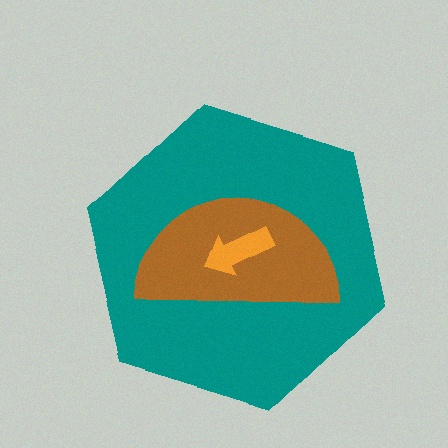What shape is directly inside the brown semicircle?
The orange arrow.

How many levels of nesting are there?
3.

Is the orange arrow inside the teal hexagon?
Yes.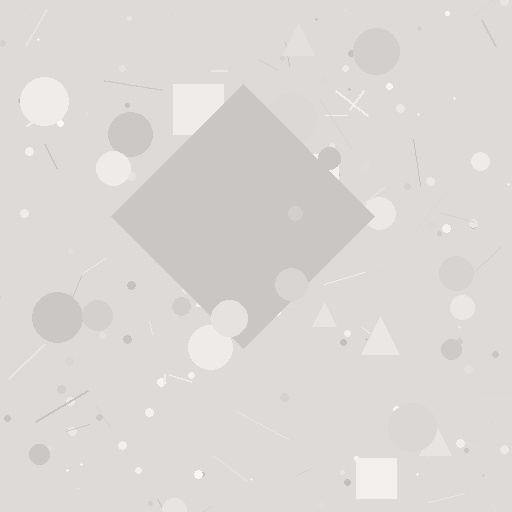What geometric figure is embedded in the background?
A diamond is embedded in the background.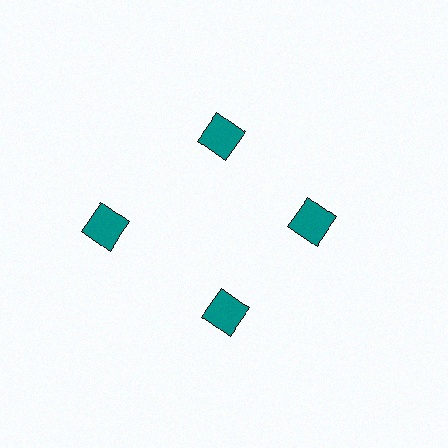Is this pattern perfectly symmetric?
No. The 4 teal squares are arranged in a ring, but one element near the 9 o'clock position is pushed outward from the center, breaking the 4-fold rotational symmetry.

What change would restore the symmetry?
The symmetry would be restored by moving it inward, back onto the ring so that all 4 squares sit at equal angles and equal distance from the center.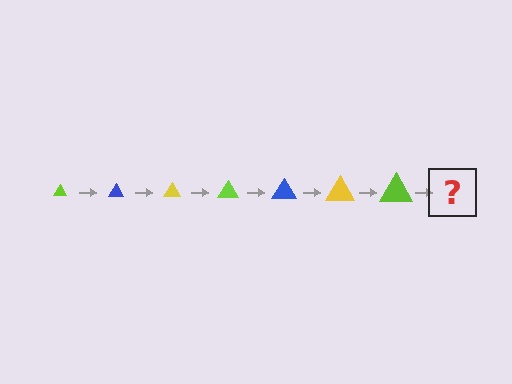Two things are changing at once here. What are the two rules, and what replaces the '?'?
The two rules are that the triangle grows larger each step and the color cycles through lime, blue, and yellow. The '?' should be a blue triangle, larger than the previous one.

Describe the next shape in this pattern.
It should be a blue triangle, larger than the previous one.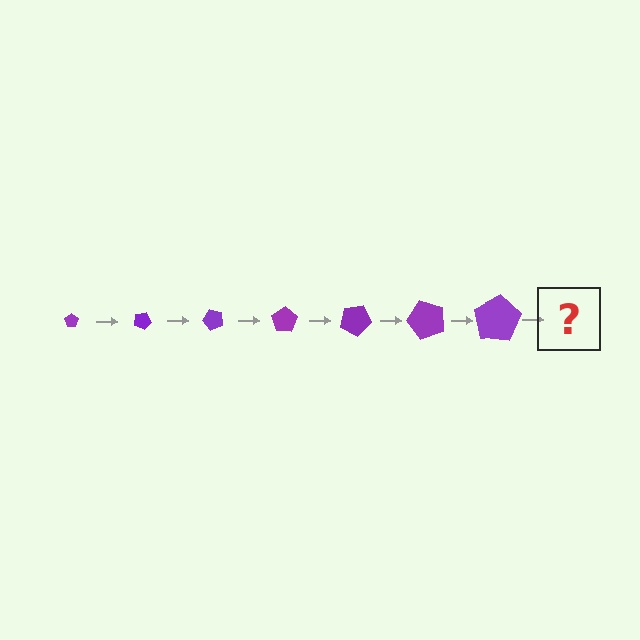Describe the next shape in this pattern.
It should be a pentagon, larger than the previous one and rotated 175 degrees from the start.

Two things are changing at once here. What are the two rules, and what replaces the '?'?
The two rules are that the pentagon grows larger each step and it rotates 25 degrees each step. The '?' should be a pentagon, larger than the previous one and rotated 175 degrees from the start.